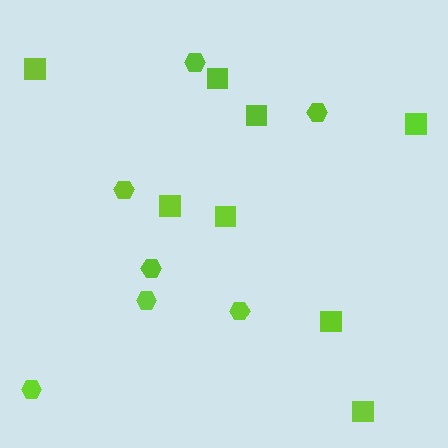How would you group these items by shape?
There are 2 groups: one group of hexagons (7) and one group of squares (8).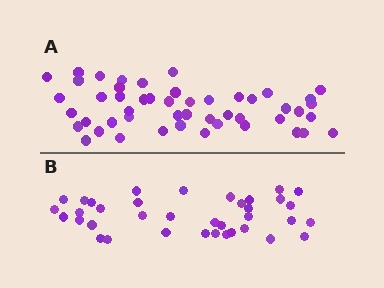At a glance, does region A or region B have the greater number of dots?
Region A (the top region) has more dots.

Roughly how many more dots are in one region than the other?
Region A has roughly 12 or so more dots than region B.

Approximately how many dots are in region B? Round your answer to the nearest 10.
About 40 dots. (The exact count is 37, which rounds to 40.)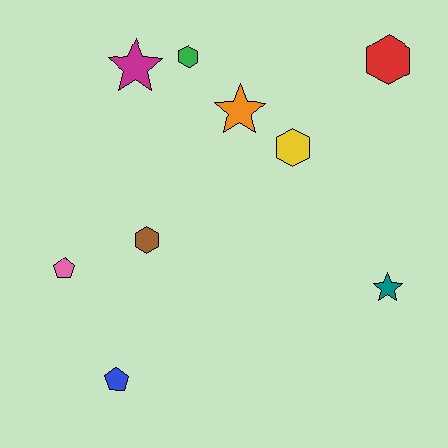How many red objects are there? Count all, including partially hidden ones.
There is 1 red object.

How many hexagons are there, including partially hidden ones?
There are 4 hexagons.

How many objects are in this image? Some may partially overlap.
There are 9 objects.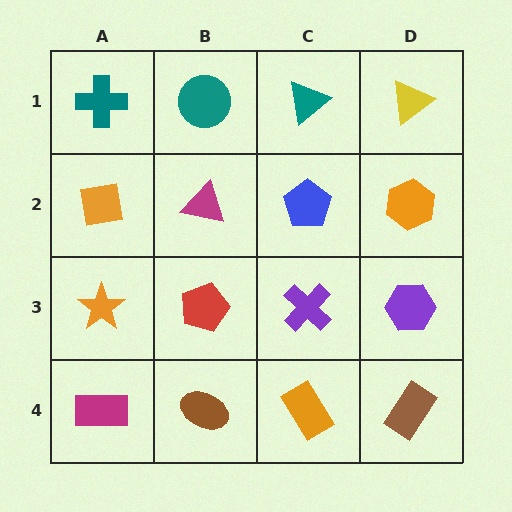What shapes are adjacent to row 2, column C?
A teal triangle (row 1, column C), a purple cross (row 3, column C), a magenta triangle (row 2, column B), an orange hexagon (row 2, column D).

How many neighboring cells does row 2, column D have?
3.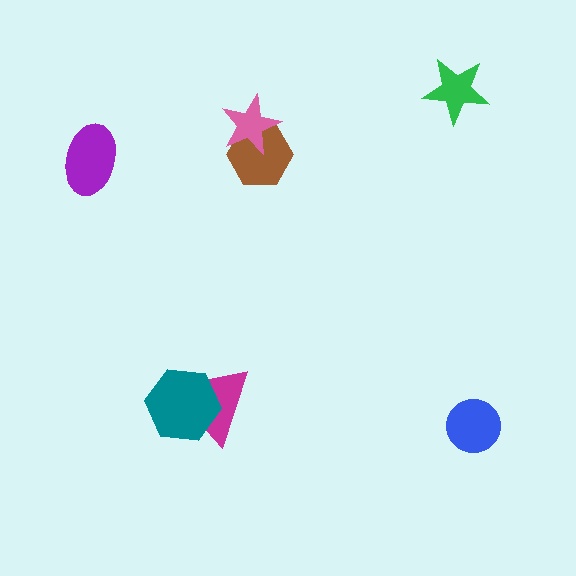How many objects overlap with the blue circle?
0 objects overlap with the blue circle.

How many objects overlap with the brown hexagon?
1 object overlaps with the brown hexagon.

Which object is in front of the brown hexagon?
The pink star is in front of the brown hexagon.